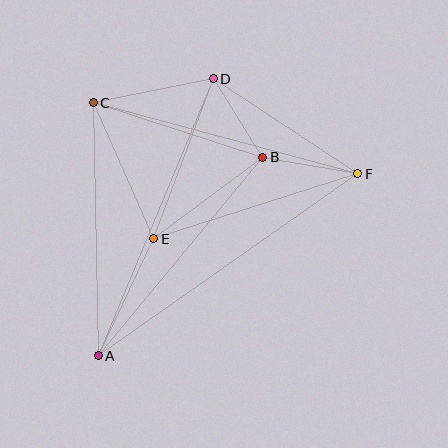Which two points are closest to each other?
Points B and D are closest to each other.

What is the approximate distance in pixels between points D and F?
The distance between D and F is approximately 173 pixels.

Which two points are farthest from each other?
Points A and F are farthest from each other.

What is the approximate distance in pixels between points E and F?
The distance between E and F is approximately 214 pixels.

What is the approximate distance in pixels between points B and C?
The distance between B and C is approximately 178 pixels.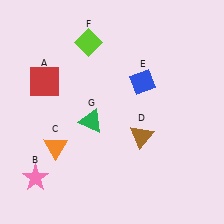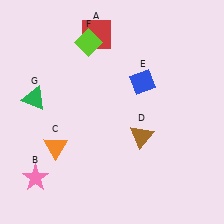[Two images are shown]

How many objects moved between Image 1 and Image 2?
2 objects moved between the two images.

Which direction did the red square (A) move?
The red square (A) moved right.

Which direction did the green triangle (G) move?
The green triangle (G) moved left.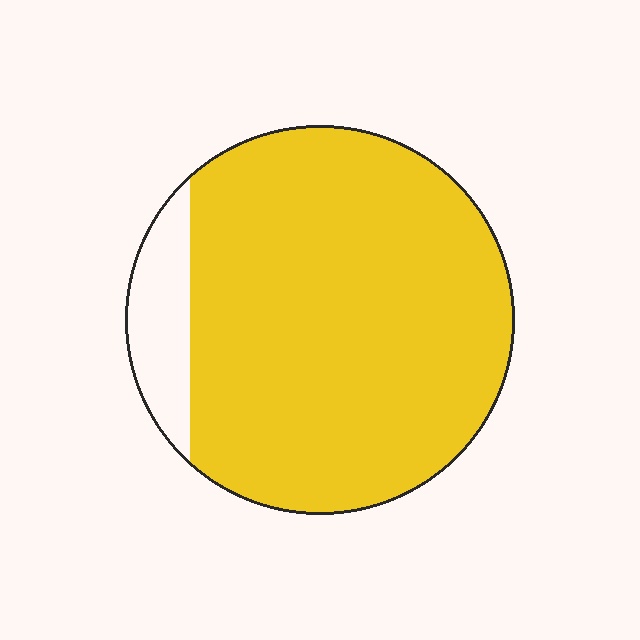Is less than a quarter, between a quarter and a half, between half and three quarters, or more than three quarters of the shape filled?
More than three quarters.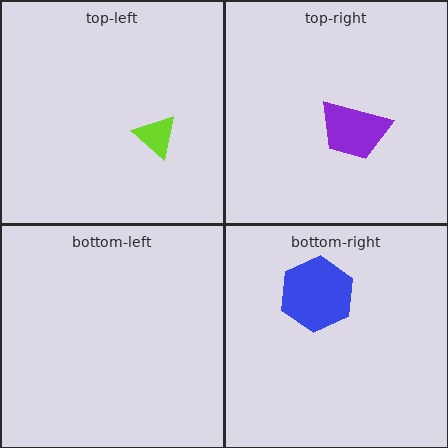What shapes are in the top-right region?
The purple trapezoid.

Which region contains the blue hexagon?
The bottom-right region.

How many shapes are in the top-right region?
1.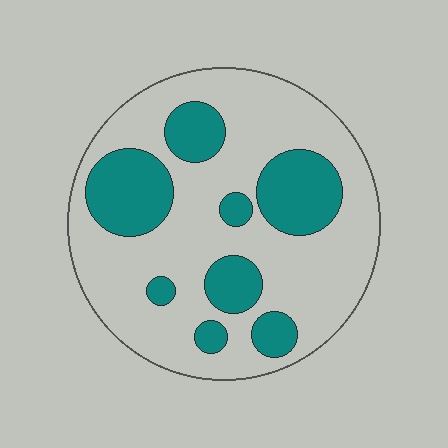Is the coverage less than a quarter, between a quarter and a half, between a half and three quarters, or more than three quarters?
Between a quarter and a half.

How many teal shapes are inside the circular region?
8.